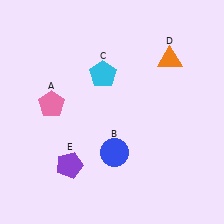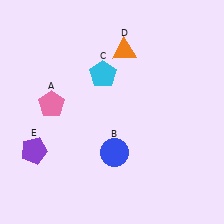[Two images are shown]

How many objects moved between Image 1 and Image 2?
2 objects moved between the two images.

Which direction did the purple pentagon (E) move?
The purple pentagon (E) moved left.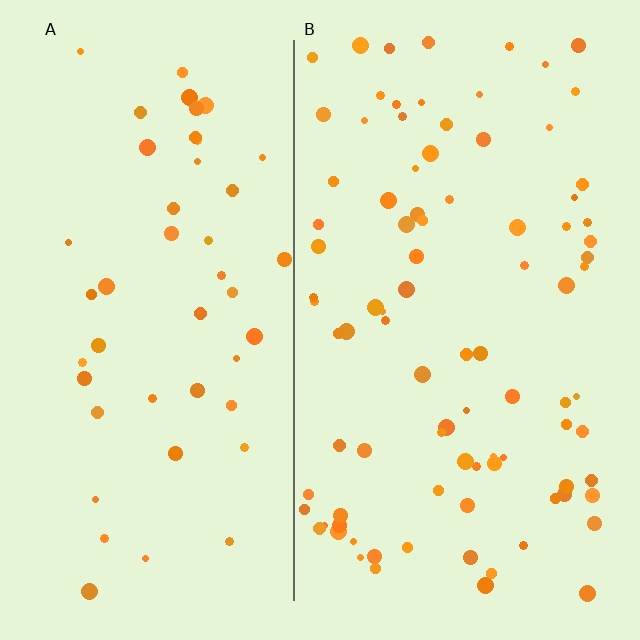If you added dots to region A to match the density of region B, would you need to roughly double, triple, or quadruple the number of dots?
Approximately double.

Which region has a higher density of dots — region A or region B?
B (the right).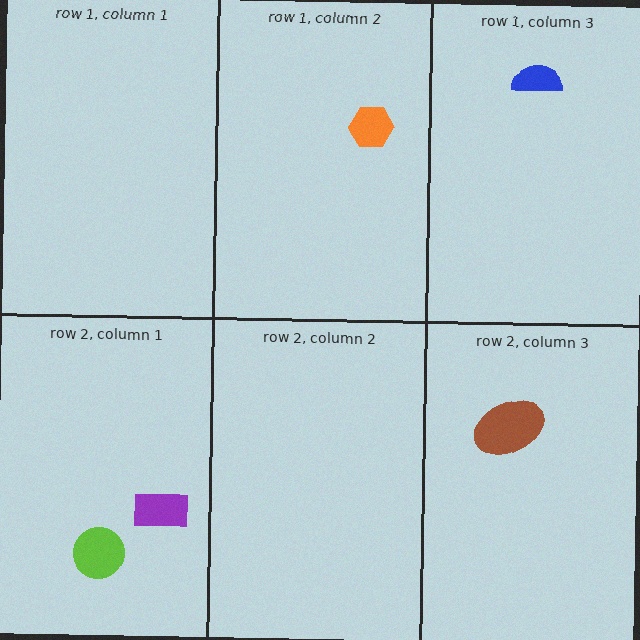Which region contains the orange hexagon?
The row 1, column 2 region.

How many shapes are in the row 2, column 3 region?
1.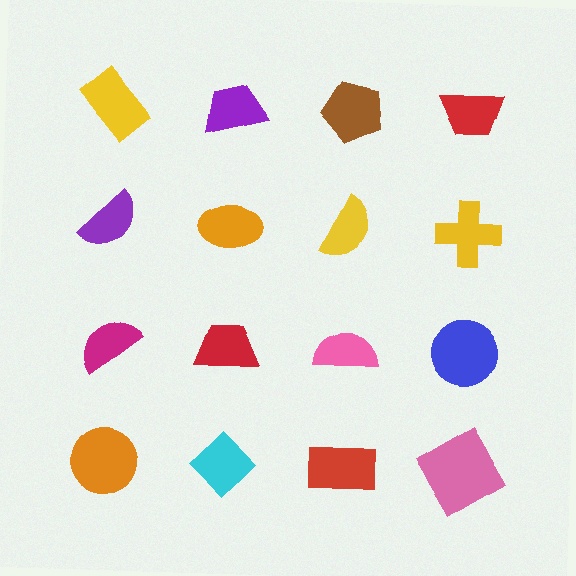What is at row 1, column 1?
A yellow rectangle.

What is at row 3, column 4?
A blue circle.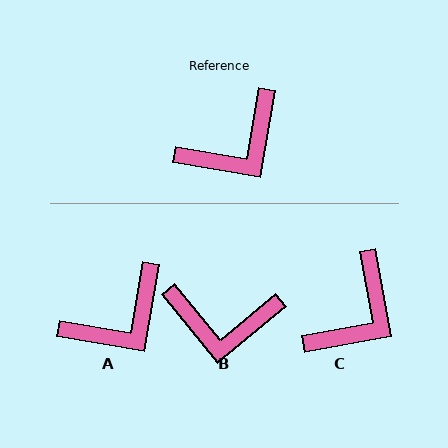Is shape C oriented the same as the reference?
No, it is off by about 20 degrees.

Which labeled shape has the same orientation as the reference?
A.